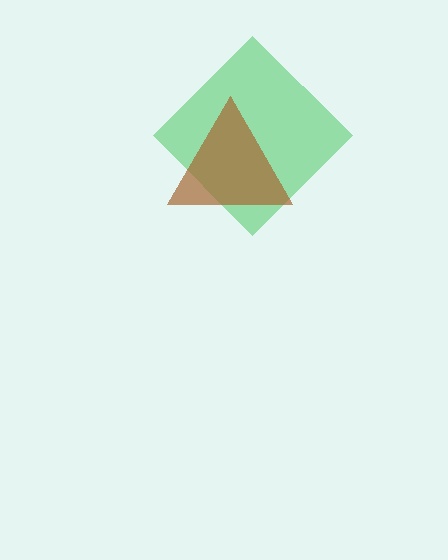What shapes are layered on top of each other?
The layered shapes are: a green diamond, a brown triangle.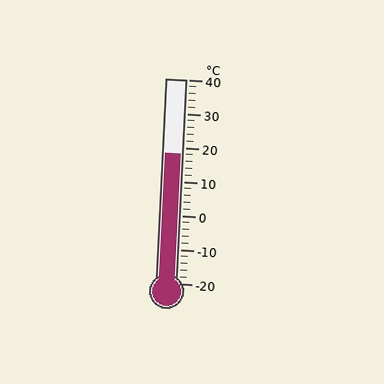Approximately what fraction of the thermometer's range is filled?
The thermometer is filled to approximately 65% of its range.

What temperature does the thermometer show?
The thermometer shows approximately 18°C.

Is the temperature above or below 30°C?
The temperature is below 30°C.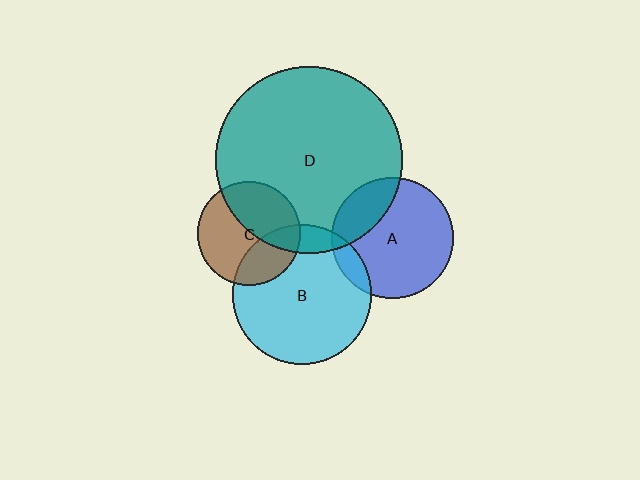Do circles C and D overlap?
Yes.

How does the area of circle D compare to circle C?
Approximately 3.3 times.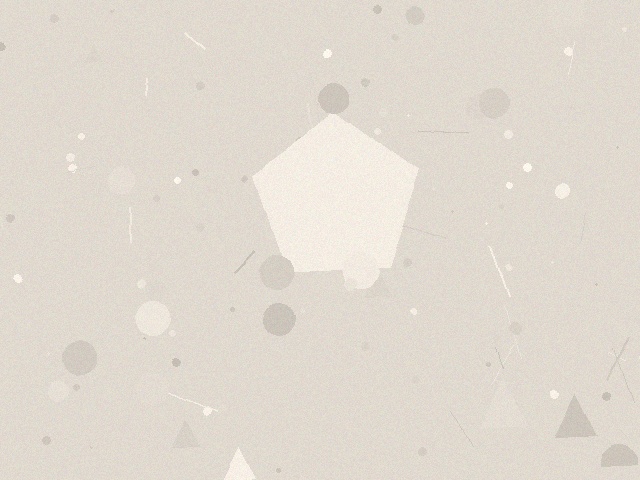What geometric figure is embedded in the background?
A pentagon is embedded in the background.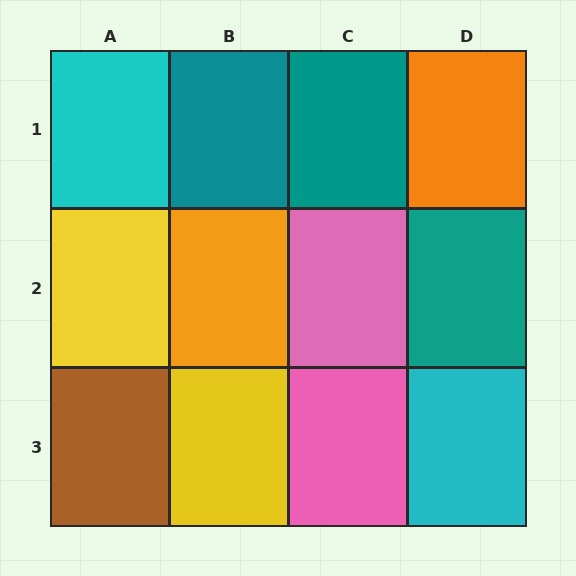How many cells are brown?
1 cell is brown.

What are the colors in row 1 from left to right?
Cyan, teal, teal, orange.